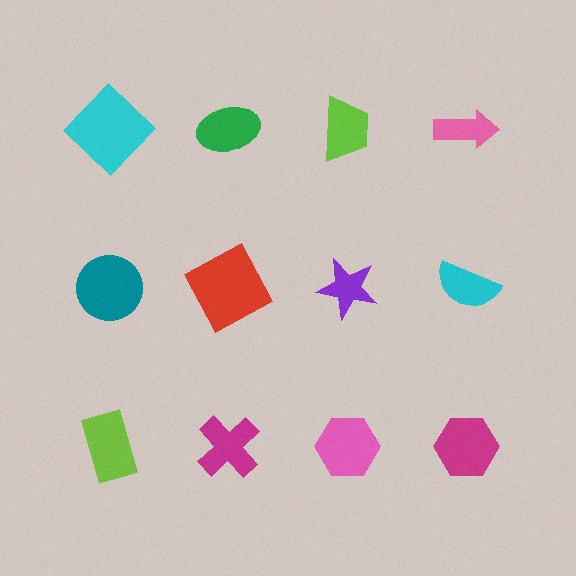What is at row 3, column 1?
A lime rectangle.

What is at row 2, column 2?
A red square.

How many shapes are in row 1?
4 shapes.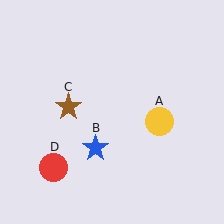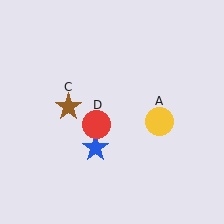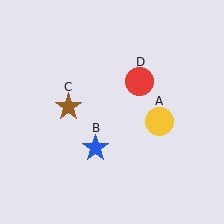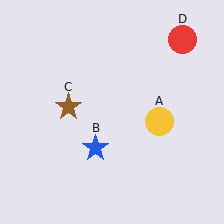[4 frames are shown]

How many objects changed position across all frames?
1 object changed position: red circle (object D).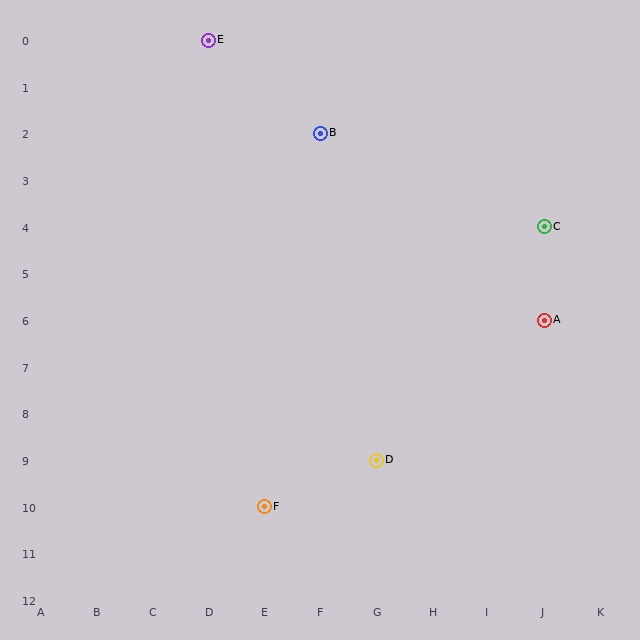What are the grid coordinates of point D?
Point D is at grid coordinates (G, 9).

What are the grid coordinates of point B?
Point B is at grid coordinates (F, 2).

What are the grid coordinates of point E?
Point E is at grid coordinates (D, 0).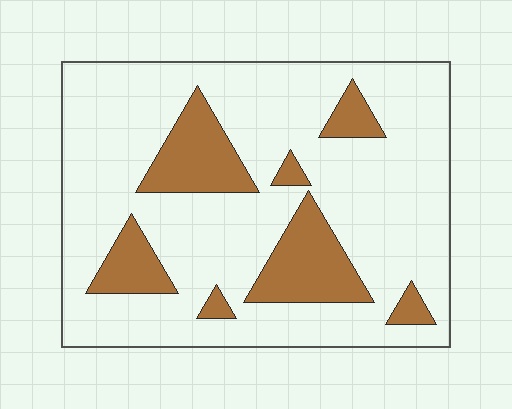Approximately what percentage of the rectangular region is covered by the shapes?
Approximately 20%.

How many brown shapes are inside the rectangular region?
7.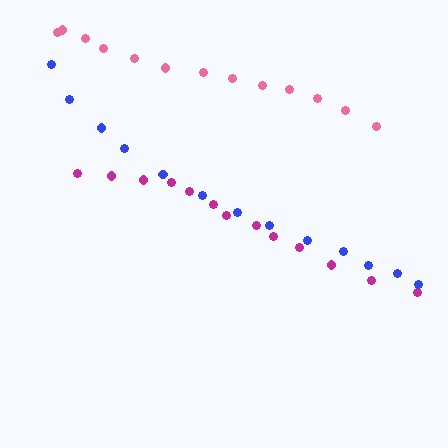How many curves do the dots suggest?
There are 3 distinct paths.